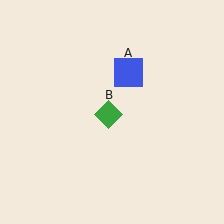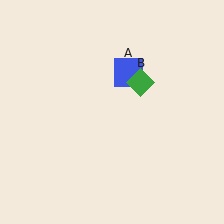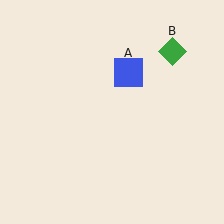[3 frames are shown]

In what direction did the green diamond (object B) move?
The green diamond (object B) moved up and to the right.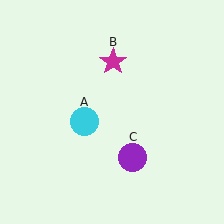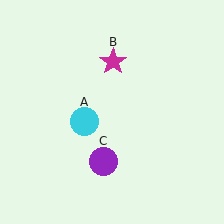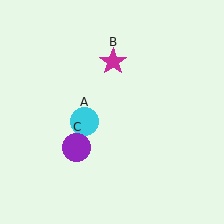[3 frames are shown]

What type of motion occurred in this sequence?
The purple circle (object C) rotated clockwise around the center of the scene.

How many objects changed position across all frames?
1 object changed position: purple circle (object C).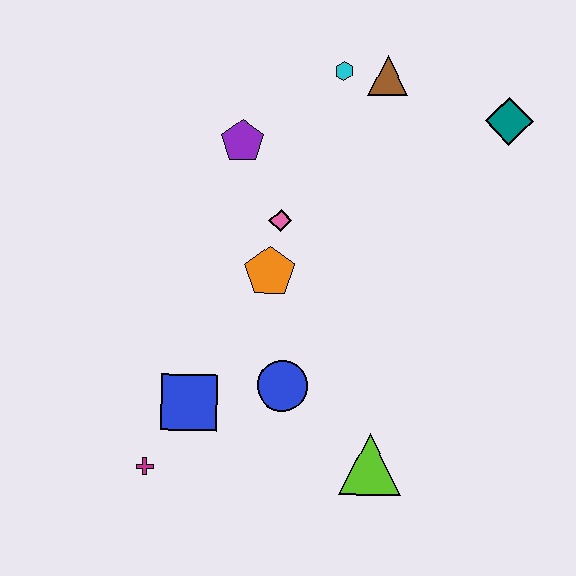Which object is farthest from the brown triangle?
The magenta cross is farthest from the brown triangle.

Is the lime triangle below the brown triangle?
Yes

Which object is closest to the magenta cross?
The blue square is closest to the magenta cross.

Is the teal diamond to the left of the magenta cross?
No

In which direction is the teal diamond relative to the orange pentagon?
The teal diamond is to the right of the orange pentagon.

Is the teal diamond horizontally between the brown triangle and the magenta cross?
No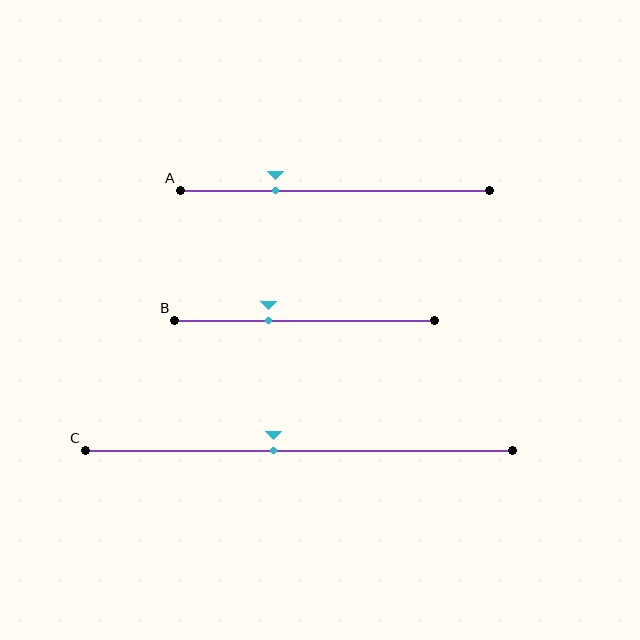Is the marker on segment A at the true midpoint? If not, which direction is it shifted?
No, the marker on segment A is shifted to the left by about 19% of the segment length.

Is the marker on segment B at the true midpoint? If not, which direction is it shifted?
No, the marker on segment B is shifted to the left by about 14% of the segment length.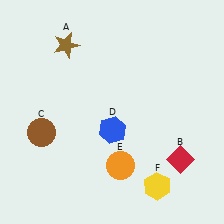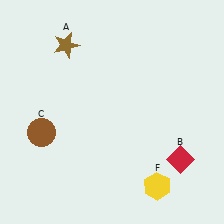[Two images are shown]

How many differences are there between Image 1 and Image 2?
There are 2 differences between the two images.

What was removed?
The orange circle (E), the blue hexagon (D) were removed in Image 2.